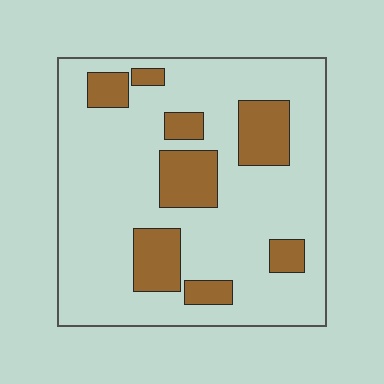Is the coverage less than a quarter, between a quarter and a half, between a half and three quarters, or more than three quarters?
Less than a quarter.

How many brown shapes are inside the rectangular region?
8.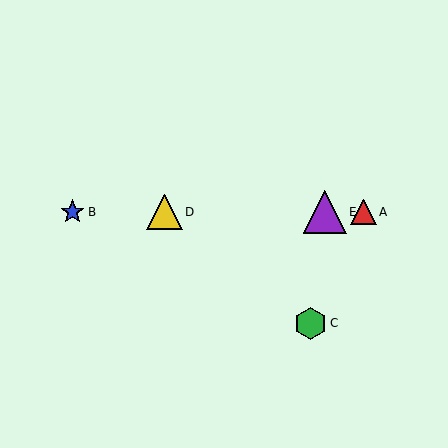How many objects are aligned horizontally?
4 objects (A, B, D, E) are aligned horizontally.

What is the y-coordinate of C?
Object C is at y≈323.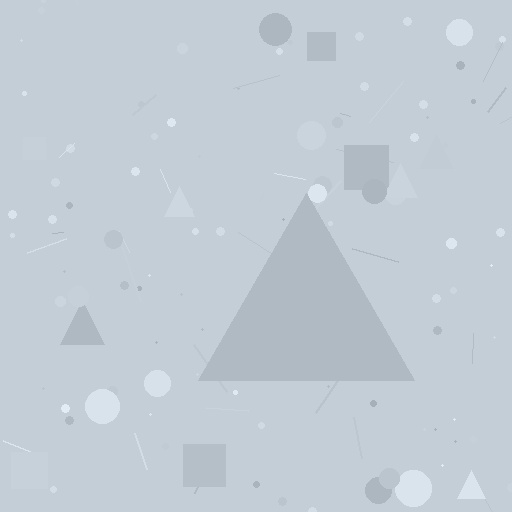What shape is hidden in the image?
A triangle is hidden in the image.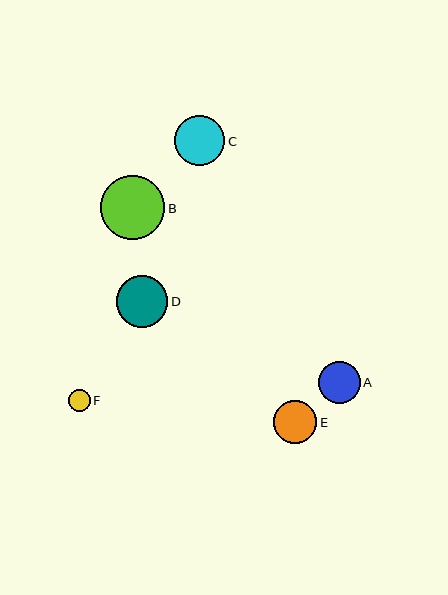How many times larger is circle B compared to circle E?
Circle B is approximately 1.5 times the size of circle E.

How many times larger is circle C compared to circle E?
Circle C is approximately 1.2 times the size of circle E.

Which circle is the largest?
Circle B is the largest with a size of approximately 64 pixels.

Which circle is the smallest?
Circle F is the smallest with a size of approximately 22 pixels.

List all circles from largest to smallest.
From largest to smallest: B, D, C, E, A, F.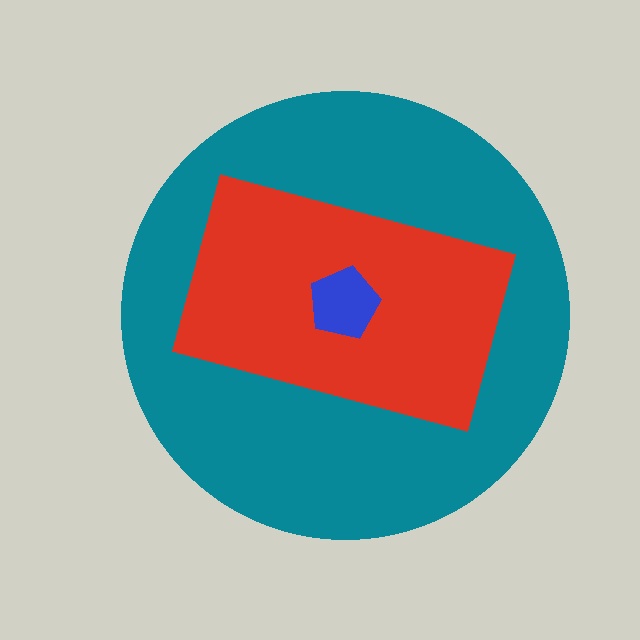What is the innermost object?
The blue pentagon.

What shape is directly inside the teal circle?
The red rectangle.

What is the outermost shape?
The teal circle.